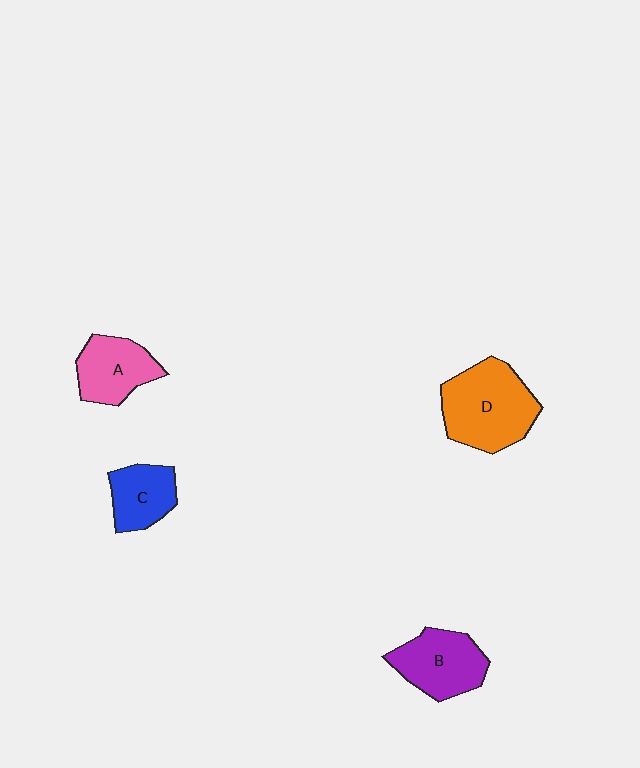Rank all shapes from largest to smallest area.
From largest to smallest: D (orange), B (purple), A (pink), C (blue).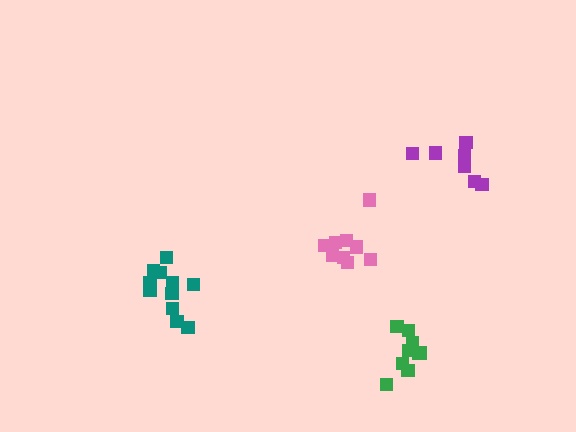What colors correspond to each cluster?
The clusters are colored: green, pink, teal, purple.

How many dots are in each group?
Group 1: 9 dots, Group 2: 9 dots, Group 3: 11 dots, Group 4: 7 dots (36 total).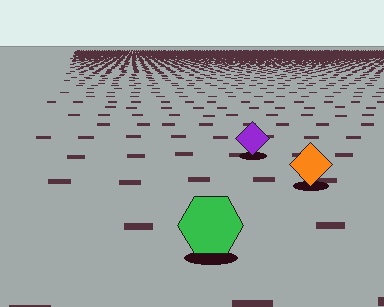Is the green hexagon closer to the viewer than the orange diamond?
Yes. The green hexagon is closer — you can tell from the texture gradient: the ground texture is coarser near it.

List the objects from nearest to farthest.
From nearest to farthest: the green hexagon, the orange diamond, the purple diamond.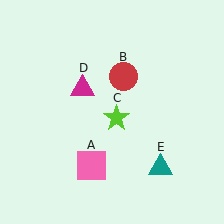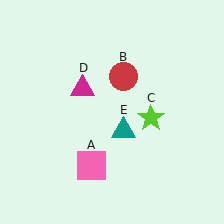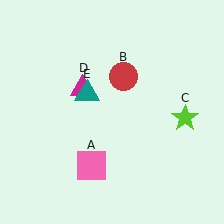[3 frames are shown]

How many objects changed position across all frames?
2 objects changed position: lime star (object C), teal triangle (object E).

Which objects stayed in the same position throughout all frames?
Pink square (object A) and red circle (object B) and magenta triangle (object D) remained stationary.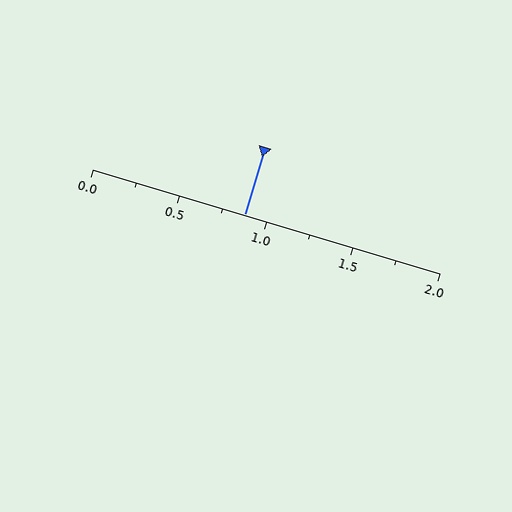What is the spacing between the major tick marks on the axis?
The major ticks are spaced 0.5 apart.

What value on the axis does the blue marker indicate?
The marker indicates approximately 0.88.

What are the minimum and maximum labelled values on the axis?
The axis runs from 0.0 to 2.0.